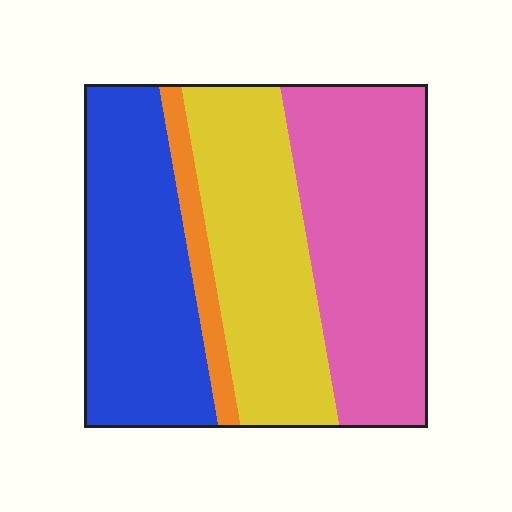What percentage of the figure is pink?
Pink takes up between a quarter and a half of the figure.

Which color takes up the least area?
Orange, at roughly 5%.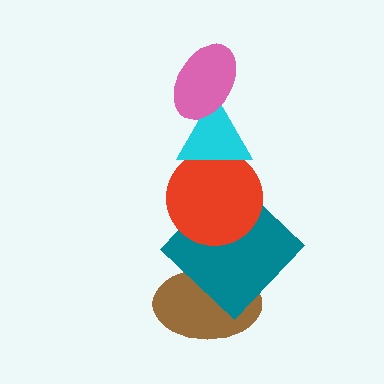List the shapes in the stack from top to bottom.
From top to bottom: the pink ellipse, the cyan triangle, the red circle, the teal diamond, the brown ellipse.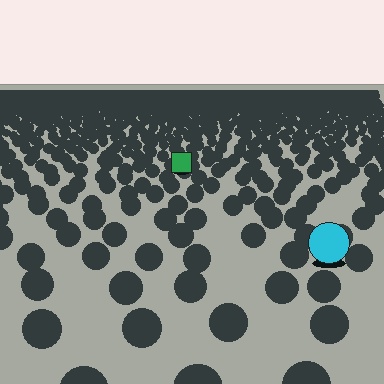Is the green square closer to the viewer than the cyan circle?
No. The cyan circle is closer — you can tell from the texture gradient: the ground texture is coarser near it.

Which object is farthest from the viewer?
The green square is farthest from the viewer. It appears smaller and the ground texture around it is denser.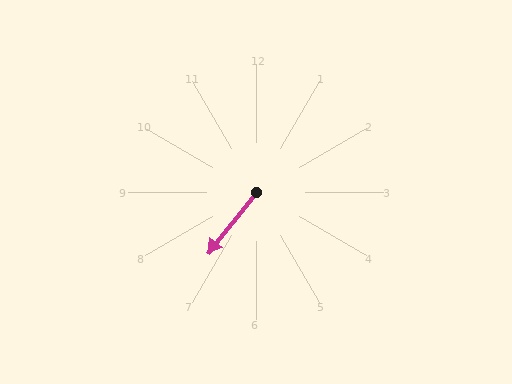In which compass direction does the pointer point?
Southwest.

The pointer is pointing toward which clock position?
Roughly 7 o'clock.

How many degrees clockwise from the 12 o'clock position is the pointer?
Approximately 218 degrees.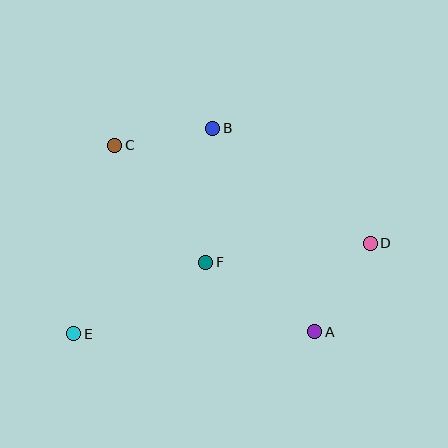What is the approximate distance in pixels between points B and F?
The distance between B and F is approximately 135 pixels.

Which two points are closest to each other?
Points B and C are closest to each other.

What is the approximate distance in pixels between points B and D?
The distance between B and D is approximately 195 pixels.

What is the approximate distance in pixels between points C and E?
The distance between C and E is approximately 193 pixels.